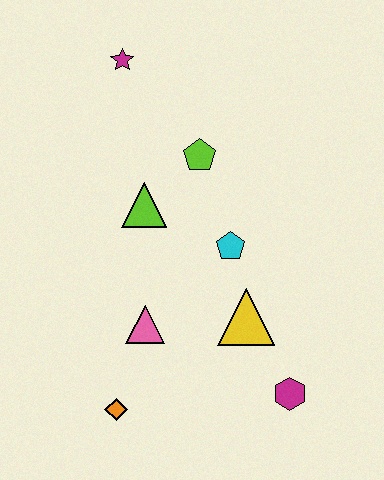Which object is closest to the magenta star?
The lime pentagon is closest to the magenta star.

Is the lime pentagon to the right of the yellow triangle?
No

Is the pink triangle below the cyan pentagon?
Yes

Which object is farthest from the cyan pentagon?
The magenta star is farthest from the cyan pentagon.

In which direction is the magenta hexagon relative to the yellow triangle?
The magenta hexagon is below the yellow triangle.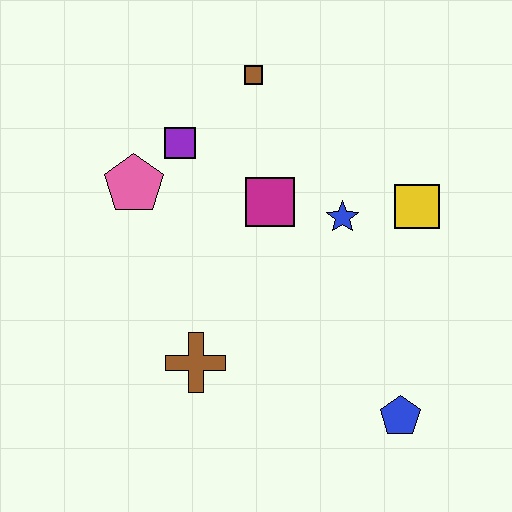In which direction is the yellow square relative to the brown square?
The yellow square is to the right of the brown square.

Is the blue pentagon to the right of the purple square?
Yes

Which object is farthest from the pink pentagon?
The blue pentagon is farthest from the pink pentagon.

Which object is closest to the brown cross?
The magenta square is closest to the brown cross.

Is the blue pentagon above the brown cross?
No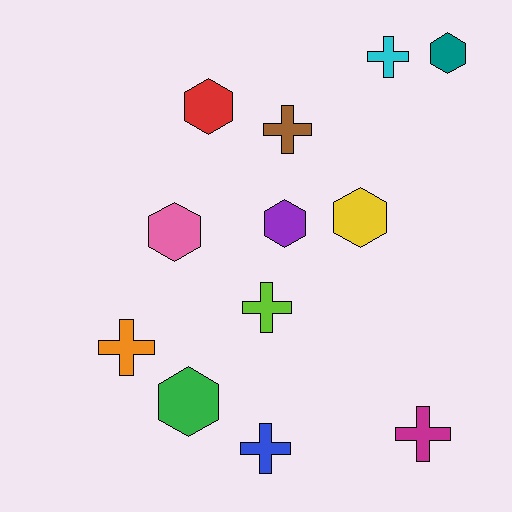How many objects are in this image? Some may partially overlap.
There are 12 objects.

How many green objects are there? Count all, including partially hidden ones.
There is 1 green object.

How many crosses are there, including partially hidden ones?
There are 6 crosses.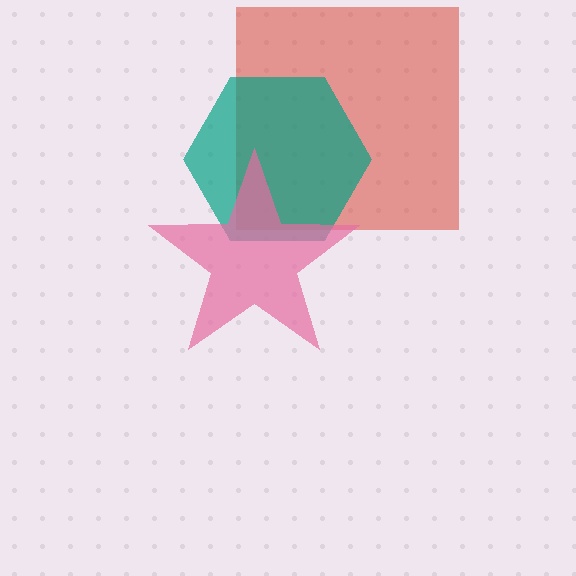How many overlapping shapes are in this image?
There are 3 overlapping shapes in the image.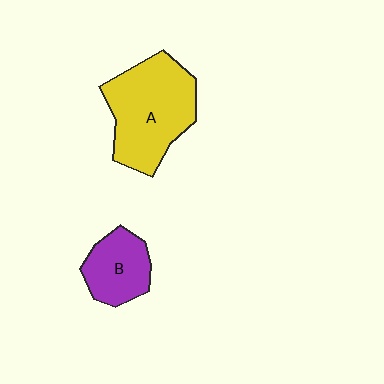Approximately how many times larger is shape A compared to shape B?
Approximately 1.9 times.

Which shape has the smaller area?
Shape B (purple).